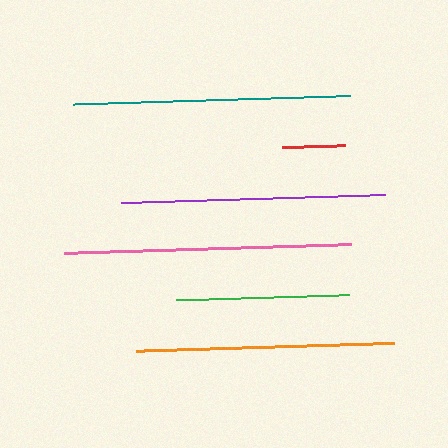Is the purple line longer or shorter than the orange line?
The purple line is longer than the orange line.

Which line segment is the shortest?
The red line is the shortest at approximately 63 pixels.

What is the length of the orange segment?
The orange segment is approximately 258 pixels long.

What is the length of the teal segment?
The teal segment is approximately 277 pixels long.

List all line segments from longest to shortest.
From longest to shortest: pink, teal, purple, orange, green, red.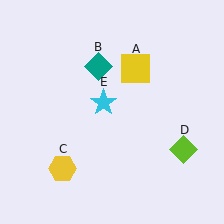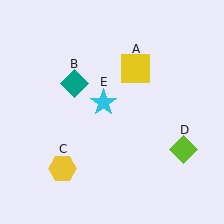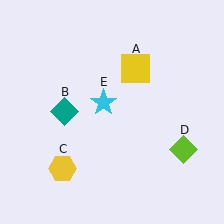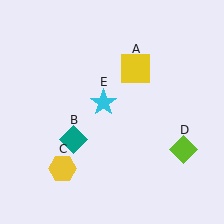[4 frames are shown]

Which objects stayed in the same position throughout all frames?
Yellow square (object A) and yellow hexagon (object C) and lime diamond (object D) and cyan star (object E) remained stationary.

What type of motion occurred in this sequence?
The teal diamond (object B) rotated counterclockwise around the center of the scene.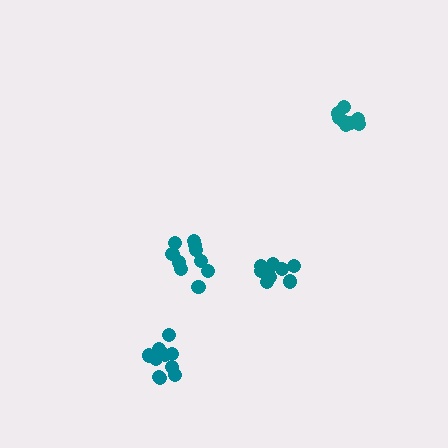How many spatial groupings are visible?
There are 4 spatial groupings.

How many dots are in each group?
Group 1: 11 dots, Group 2: 9 dots, Group 3: 11 dots, Group 4: 9 dots (40 total).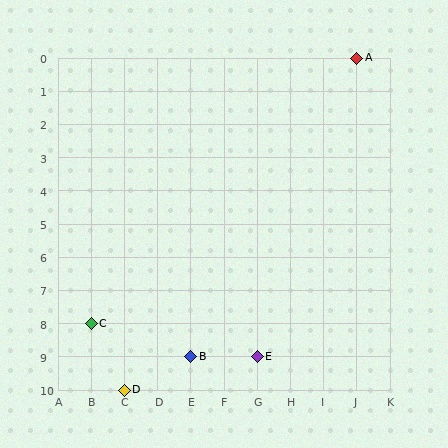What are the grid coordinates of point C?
Point C is at grid coordinates (B, 8).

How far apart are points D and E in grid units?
Points D and E are 4 columns and 1 row apart (about 4.1 grid units diagonally).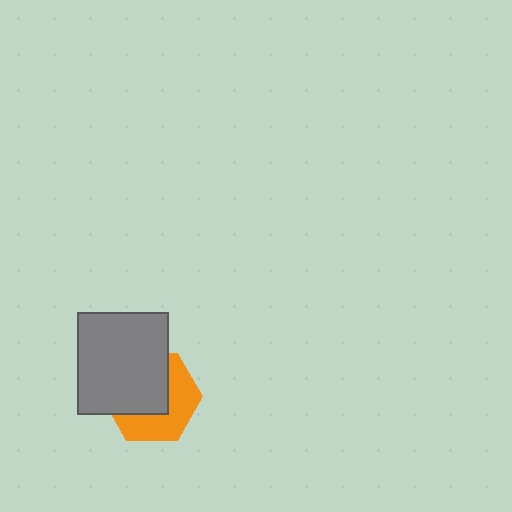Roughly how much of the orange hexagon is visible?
About half of it is visible (roughly 47%).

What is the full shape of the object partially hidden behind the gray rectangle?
The partially hidden object is an orange hexagon.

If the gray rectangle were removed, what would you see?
You would see the complete orange hexagon.